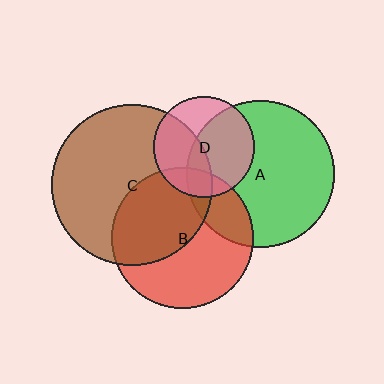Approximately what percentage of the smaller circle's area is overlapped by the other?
Approximately 10%.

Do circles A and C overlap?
Yes.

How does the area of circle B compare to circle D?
Approximately 1.9 times.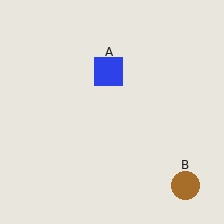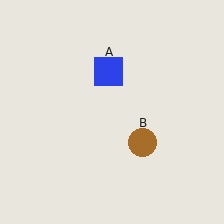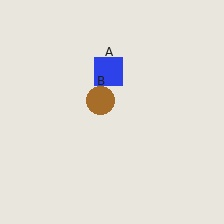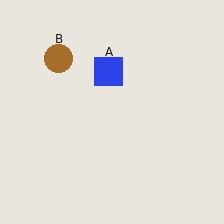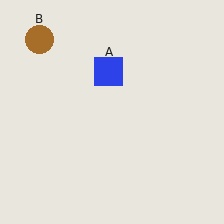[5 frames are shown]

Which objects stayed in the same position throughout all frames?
Blue square (object A) remained stationary.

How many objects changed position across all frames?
1 object changed position: brown circle (object B).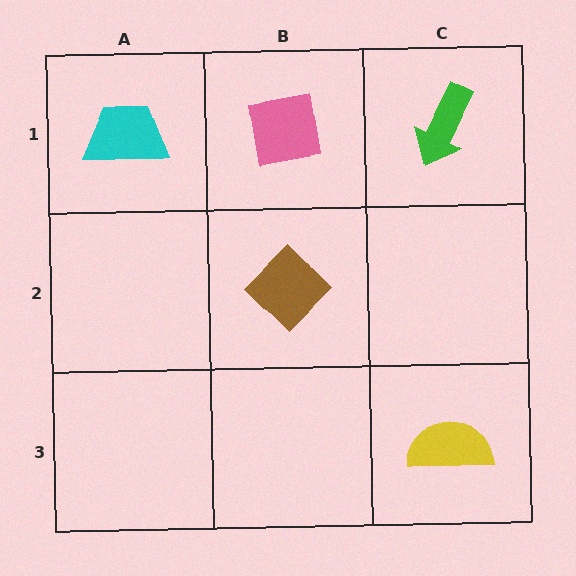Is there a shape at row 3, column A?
No, that cell is empty.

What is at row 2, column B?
A brown diamond.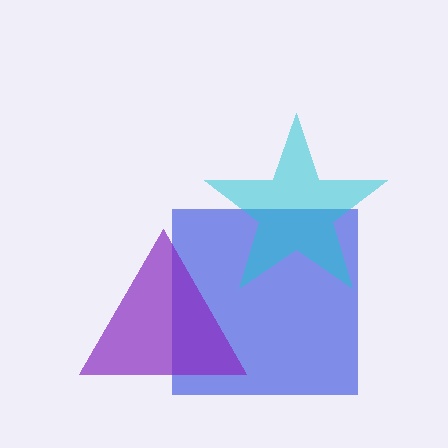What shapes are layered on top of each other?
The layered shapes are: a blue square, a purple triangle, a cyan star.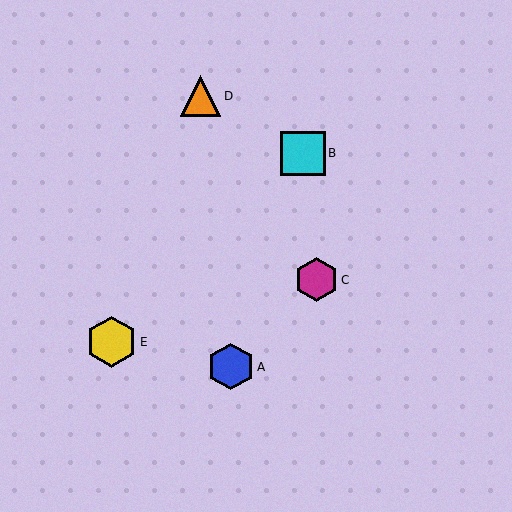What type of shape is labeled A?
Shape A is a blue hexagon.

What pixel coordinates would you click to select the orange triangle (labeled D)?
Click at (200, 96) to select the orange triangle D.